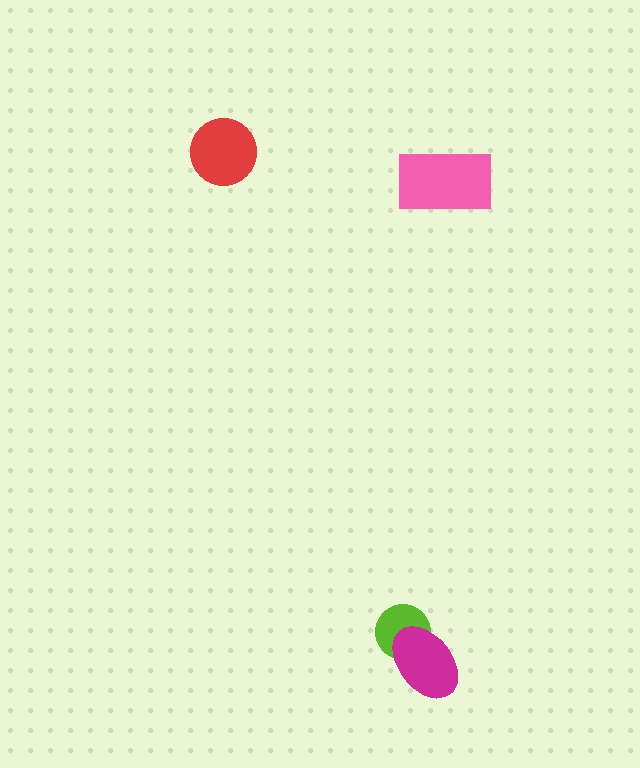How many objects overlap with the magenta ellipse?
1 object overlaps with the magenta ellipse.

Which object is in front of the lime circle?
The magenta ellipse is in front of the lime circle.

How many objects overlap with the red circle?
0 objects overlap with the red circle.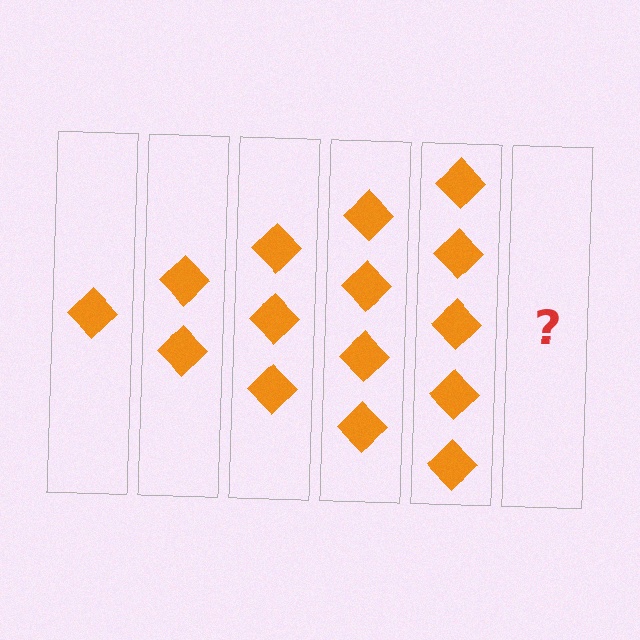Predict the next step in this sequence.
The next step is 6 diamonds.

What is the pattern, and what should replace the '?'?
The pattern is that each step adds one more diamond. The '?' should be 6 diamonds.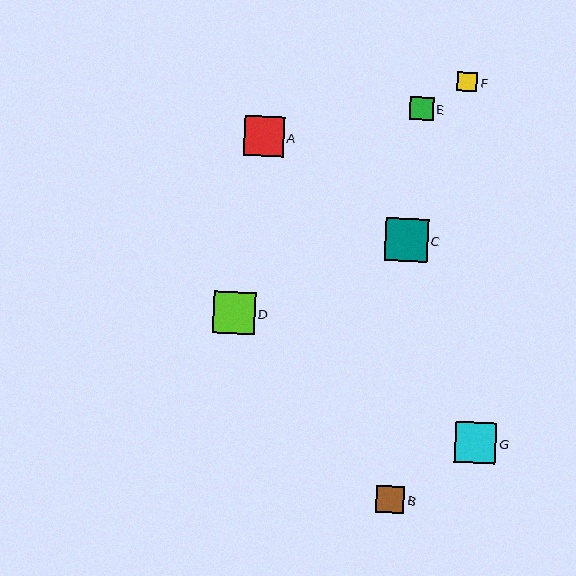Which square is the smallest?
Square F is the smallest with a size of approximately 20 pixels.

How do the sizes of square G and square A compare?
Square G and square A are approximately the same size.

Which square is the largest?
Square C is the largest with a size of approximately 43 pixels.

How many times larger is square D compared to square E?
Square D is approximately 1.8 times the size of square E.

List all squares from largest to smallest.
From largest to smallest: C, D, G, A, B, E, F.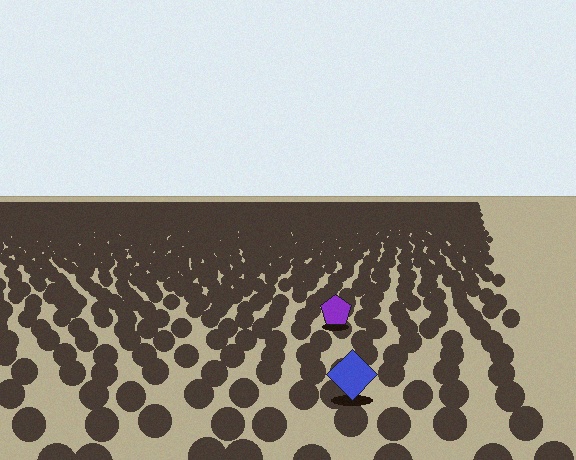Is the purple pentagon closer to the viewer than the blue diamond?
No. The blue diamond is closer — you can tell from the texture gradient: the ground texture is coarser near it.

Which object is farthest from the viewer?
The purple pentagon is farthest from the viewer. It appears smaller and the ground texture around it is denser.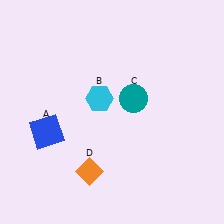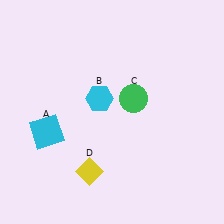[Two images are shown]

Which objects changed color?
A changed from blue to cyan. C changed from teal to green. D changed from orange to yellow.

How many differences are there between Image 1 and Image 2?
There are 3 differences between the two images.